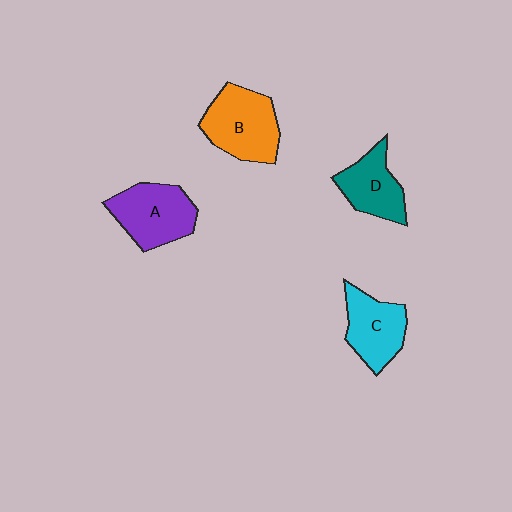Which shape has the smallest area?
Shape D (teal).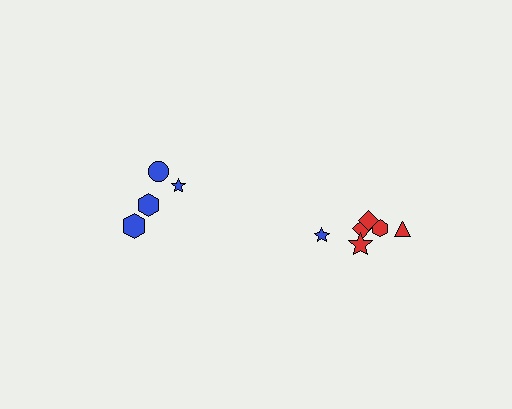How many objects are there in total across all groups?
There are 10 objects.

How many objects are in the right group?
There are 6 objects.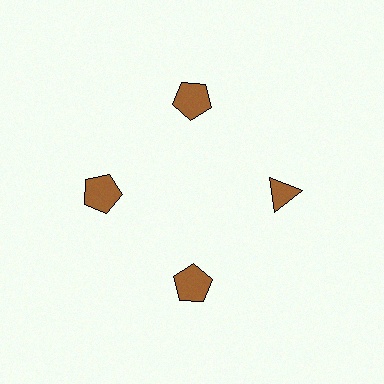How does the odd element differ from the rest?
It has a different shape: triangle instead of pentagon.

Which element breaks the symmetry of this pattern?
The brown triangle at roughly the 3 o'clock position breaks the symmetry. All other shapes are brown pentagons.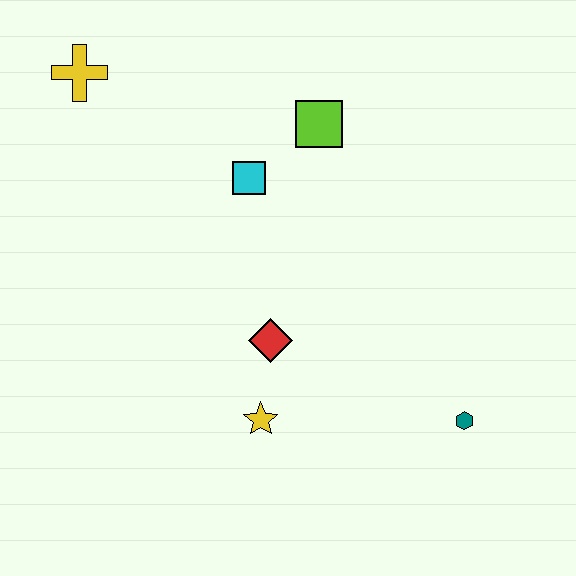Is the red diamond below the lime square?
Yes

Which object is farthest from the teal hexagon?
The yellow cross is farthest from the teal hexagon.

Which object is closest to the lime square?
The cyan square is closest to the lime square.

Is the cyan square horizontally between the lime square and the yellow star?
No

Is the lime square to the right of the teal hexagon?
No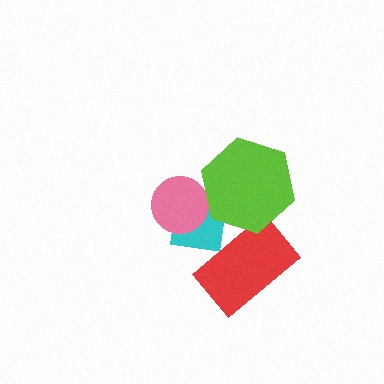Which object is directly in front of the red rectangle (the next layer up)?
The cyan square is directly in front of the red rectangle.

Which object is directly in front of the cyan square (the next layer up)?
The pink circle is directly in front of the cyan square.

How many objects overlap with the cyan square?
3 objects overlap with the cyan square.